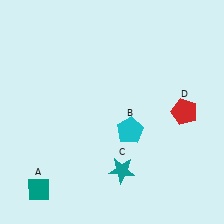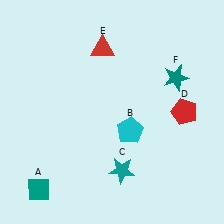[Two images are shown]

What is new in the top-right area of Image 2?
A teal star (F) was added in the top-right area of Image 2.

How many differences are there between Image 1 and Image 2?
There are 2 differences between the two images.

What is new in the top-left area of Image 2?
A red triangle (E) was added in the top-left area of Image 2.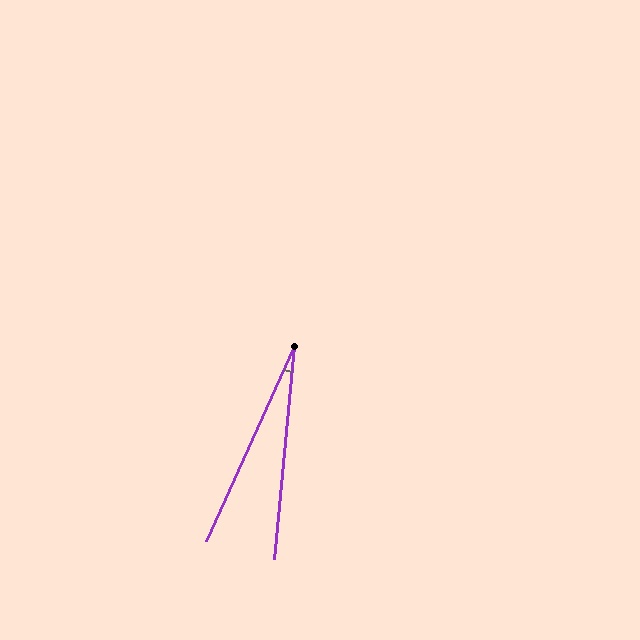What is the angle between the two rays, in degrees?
Approximately 19 degrees.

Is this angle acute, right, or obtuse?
It is acute.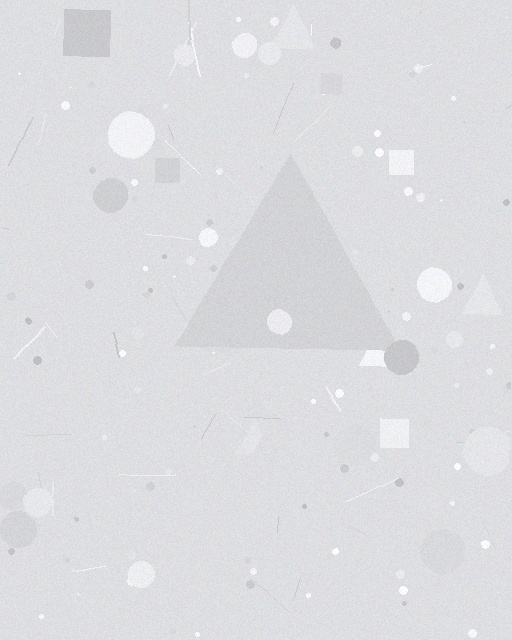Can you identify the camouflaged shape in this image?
The camouflaged shape is a triangle.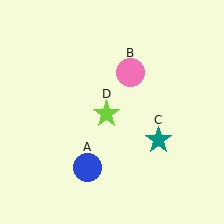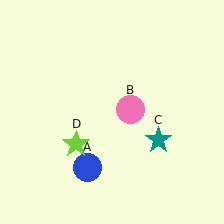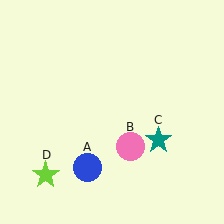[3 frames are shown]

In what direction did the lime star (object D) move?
The lime star (object D) moved down and to the left.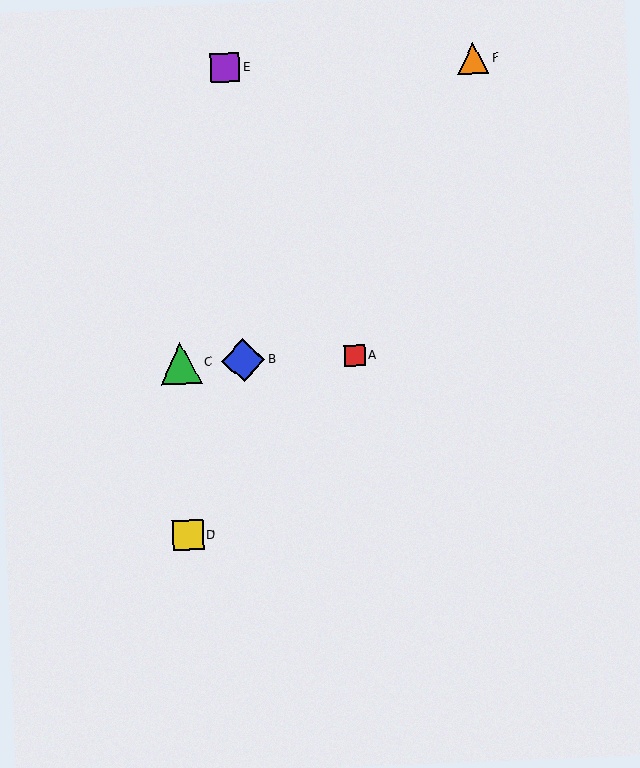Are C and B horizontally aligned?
Yes, both are at y≈363.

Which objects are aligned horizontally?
Objects A, B, C are aligned horizontally.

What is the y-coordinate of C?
Object C is at y≈363.